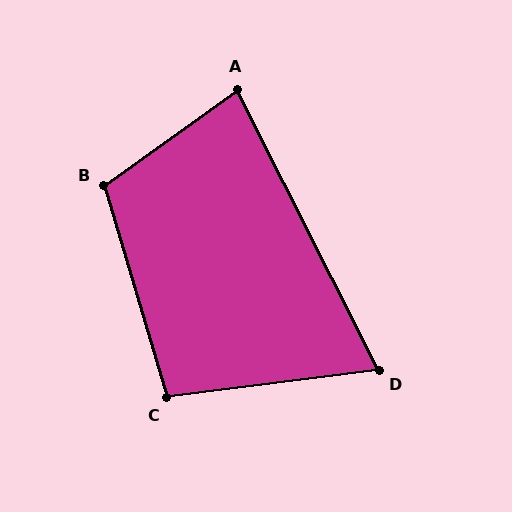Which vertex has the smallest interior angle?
D, at approximately 71 degrees.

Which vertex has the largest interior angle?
B, at approximately 109 degrees.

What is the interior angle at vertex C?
Approximately 99 degrees (obtuse).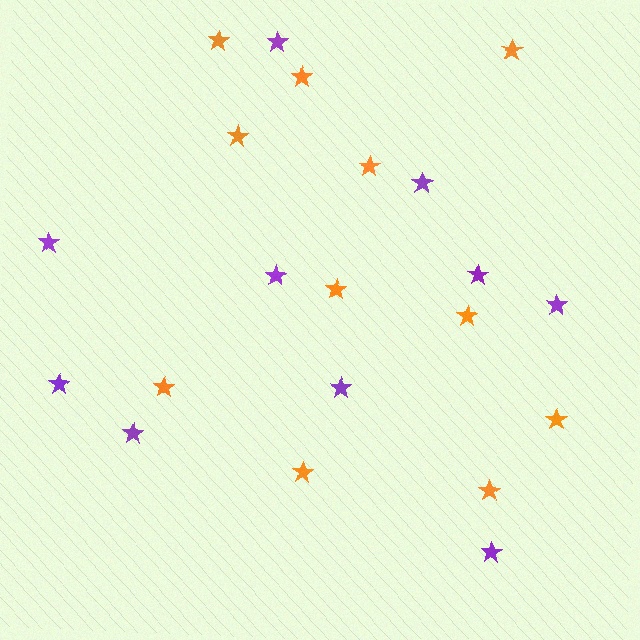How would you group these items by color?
There are 2 groups: one group of orange stars (11) and one group of purple stars (10).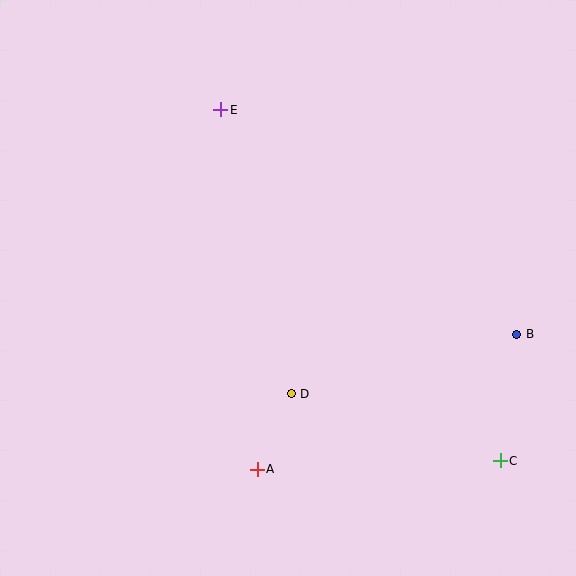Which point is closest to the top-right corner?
Point B is closest to the top-right corner.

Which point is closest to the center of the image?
Point D at (291, 394) is closest to the center.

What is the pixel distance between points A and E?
The distance between A and E is 361 pixels.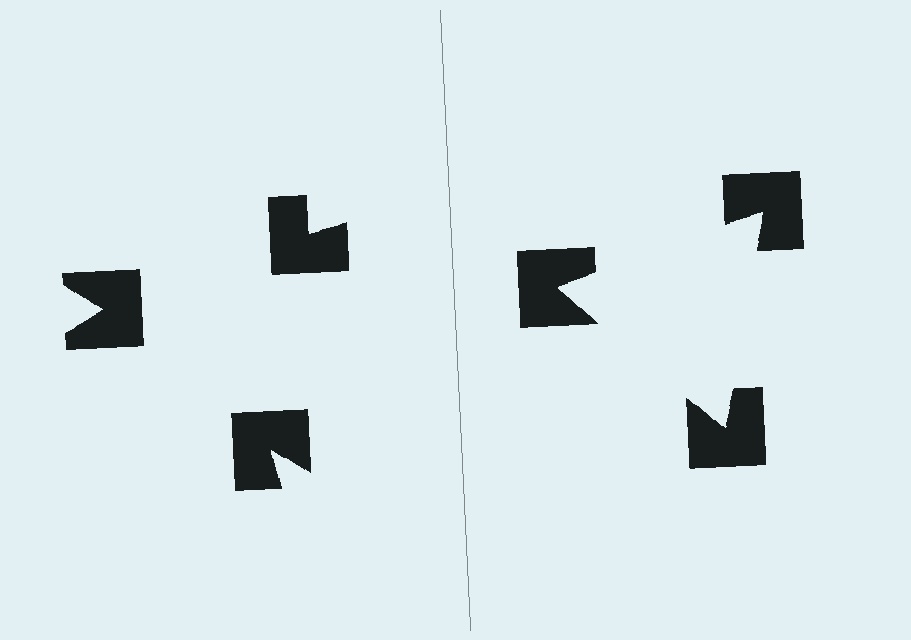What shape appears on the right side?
An illusory triangle.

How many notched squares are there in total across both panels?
6 — 3 on each side.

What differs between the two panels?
The notched squares are positioned identically on both sides; only the wedge orientations differ. On the right they align to a triangle; on the left they are misaligned.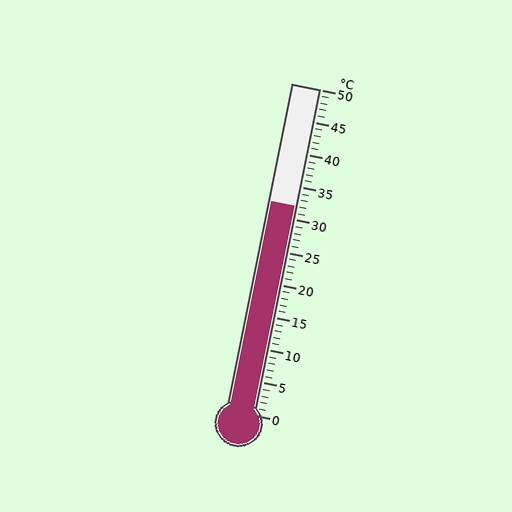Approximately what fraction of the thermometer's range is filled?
The thermometer is filled to approximately 65% of its range.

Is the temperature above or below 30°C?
The temperature is above 30°C.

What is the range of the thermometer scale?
The thermometer scale ranges from 0°C to 50°C.